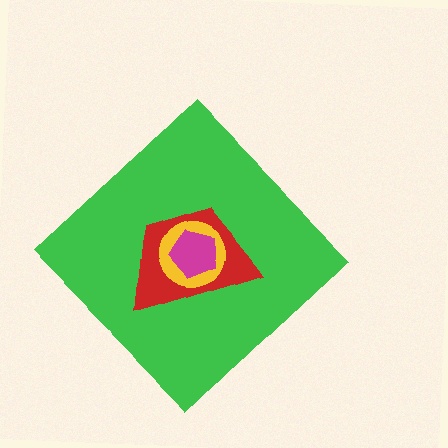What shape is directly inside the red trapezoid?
The yellow circle.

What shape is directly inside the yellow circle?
The magenta pentagon.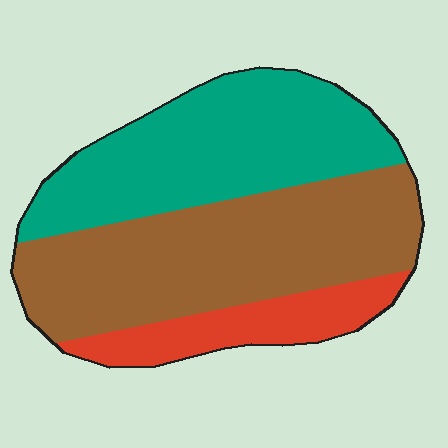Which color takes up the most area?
Brown, at roughly 45%.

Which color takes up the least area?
Red, at roughly 15%.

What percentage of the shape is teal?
Teal covers 39% of the shape.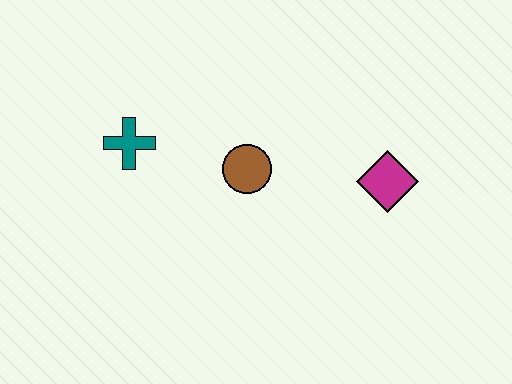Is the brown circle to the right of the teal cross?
Yes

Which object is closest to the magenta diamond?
The brown circle is closest to the magenta diamond.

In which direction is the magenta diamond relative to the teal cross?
The magenta diamond is to the right of the teal cross.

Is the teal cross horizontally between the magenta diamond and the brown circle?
No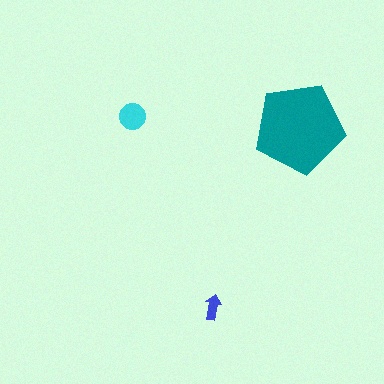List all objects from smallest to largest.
The blue arrow, the cyan circle, the teal pentagon.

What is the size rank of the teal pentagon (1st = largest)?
1st.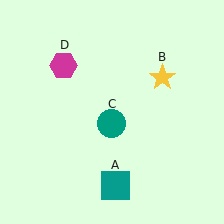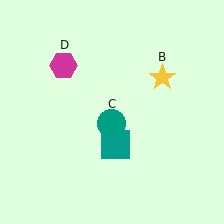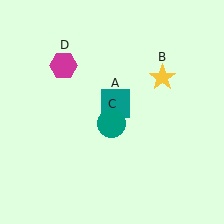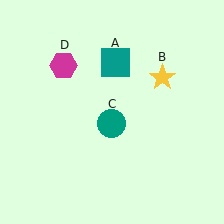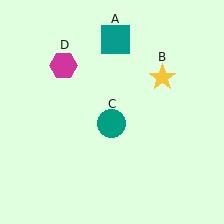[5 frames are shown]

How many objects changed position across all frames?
1 object changed position: teal square (object A).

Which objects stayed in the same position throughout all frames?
Yellow star (object B) and teal circle (object C) and magenta hexagon (object D) remained stationary.